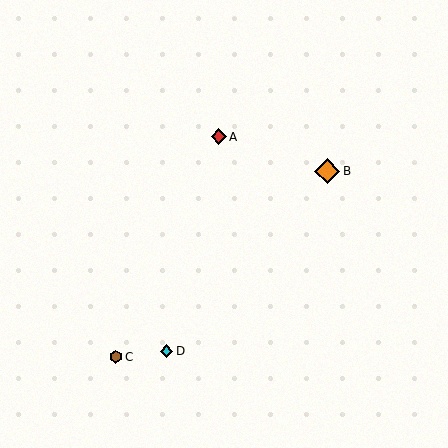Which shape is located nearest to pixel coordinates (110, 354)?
The brown hexagon (labeled C) at (116, 357) is nearest to that location.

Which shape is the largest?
The orange diamond (labeled B) is the largest.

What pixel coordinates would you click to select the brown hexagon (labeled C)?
Click at (116, 357) to select the brown hexagon C.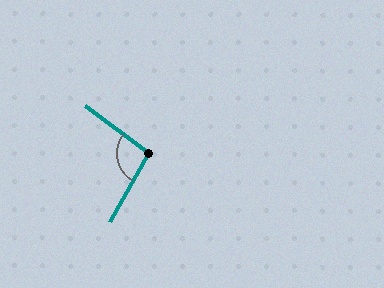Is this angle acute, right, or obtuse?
It is obtuse.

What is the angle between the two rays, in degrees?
Approximately 97 degrees.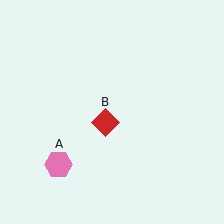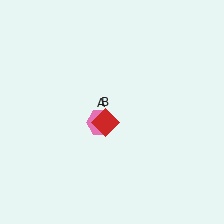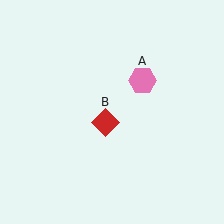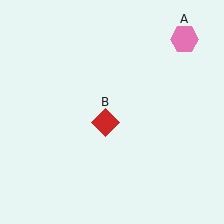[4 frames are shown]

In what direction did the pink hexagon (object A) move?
The pink hexagon (object A) moved up and to the right.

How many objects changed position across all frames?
1 object changed position: pink hexagon (object A).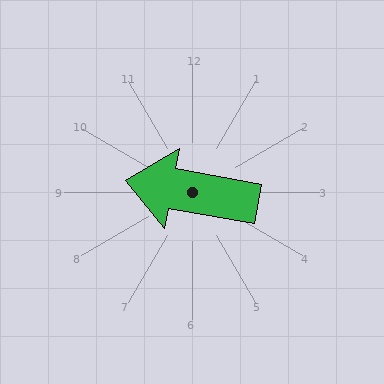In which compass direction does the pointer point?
West.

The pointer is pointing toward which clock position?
Roughly 9 o'clock.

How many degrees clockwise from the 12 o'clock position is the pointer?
Approximately 280 degrees.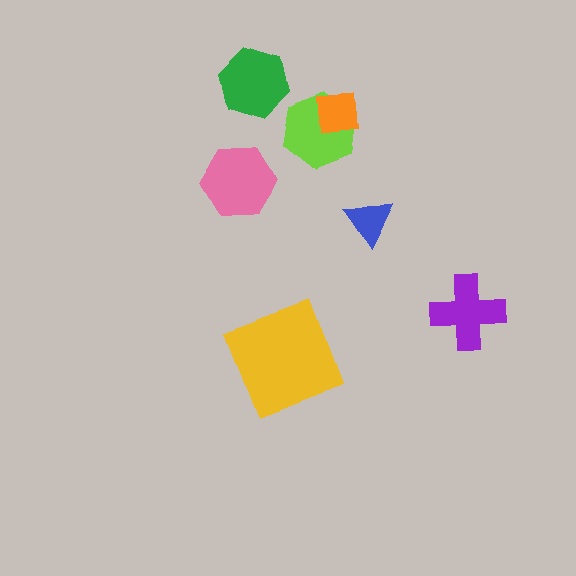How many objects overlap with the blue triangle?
0 objects overlap with the blue triangle.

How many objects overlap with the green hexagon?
0 objects overlap with the green hexagon.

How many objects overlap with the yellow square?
0 objects overlap with the yellow square.